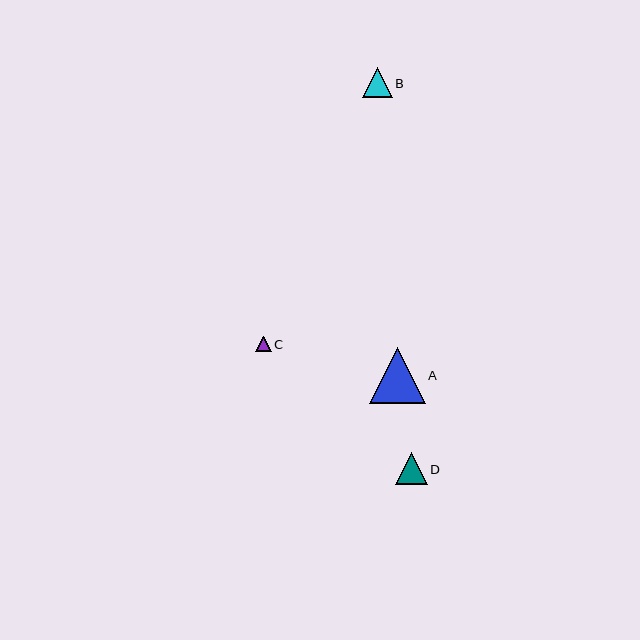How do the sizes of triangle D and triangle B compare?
Triangle D and triangle B are approximately the same size.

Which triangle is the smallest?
Triangle C is the smallest with a size of approximately 16 pixels.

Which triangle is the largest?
Triangle A is the largest with a size of approximately 56 pixels.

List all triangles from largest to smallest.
From largest to smallest: A, D, B, C.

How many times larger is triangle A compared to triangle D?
Triangle A is approximately 1.8 times the size of triangle D.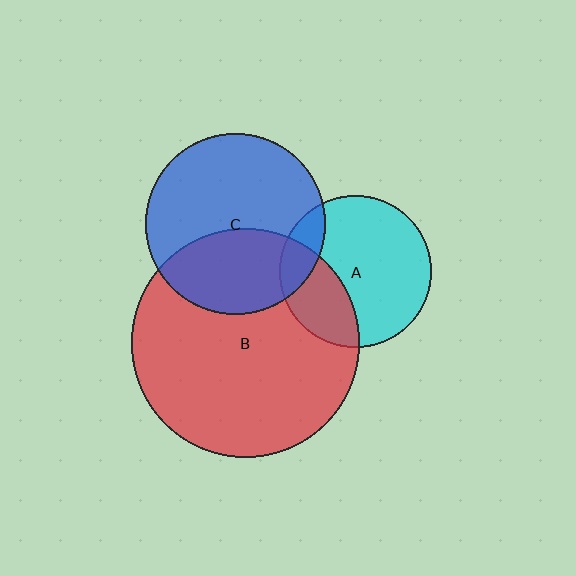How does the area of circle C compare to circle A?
Approximately 1.4 times.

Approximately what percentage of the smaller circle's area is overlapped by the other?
Approximately 40%.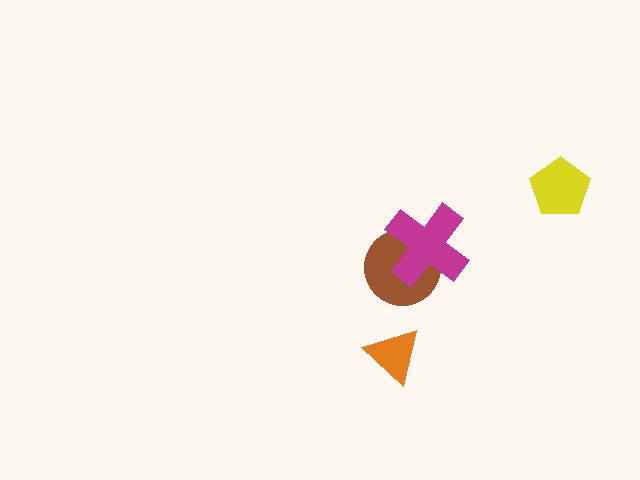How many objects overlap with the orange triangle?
0 objects overlap with the orange triangle.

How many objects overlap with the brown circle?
1 object overlaps with the brown circle.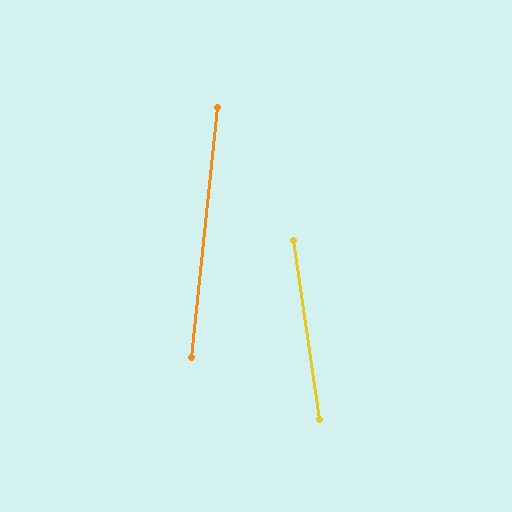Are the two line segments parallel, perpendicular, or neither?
Neither parallel nor perpendicular — they differ by about 14°.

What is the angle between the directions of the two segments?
Approximately 14 degrees.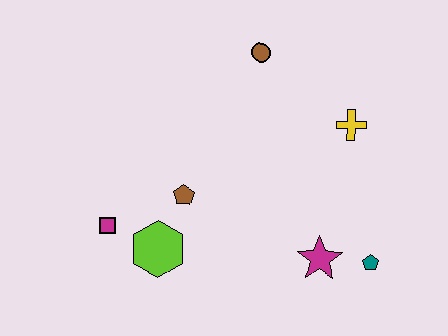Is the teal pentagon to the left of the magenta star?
No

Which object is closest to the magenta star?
The teal pentagon is closest to the magenta star.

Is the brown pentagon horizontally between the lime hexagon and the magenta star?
Yes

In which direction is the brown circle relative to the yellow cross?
The brown circle is to the left of the yellow cross.